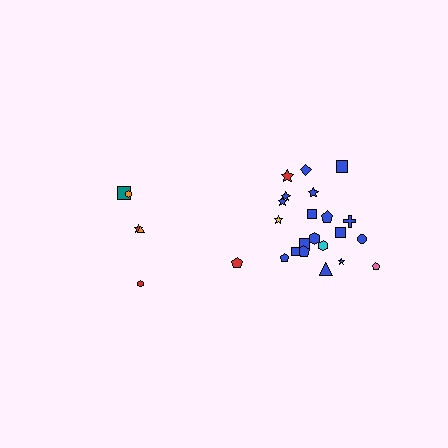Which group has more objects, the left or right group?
The right group.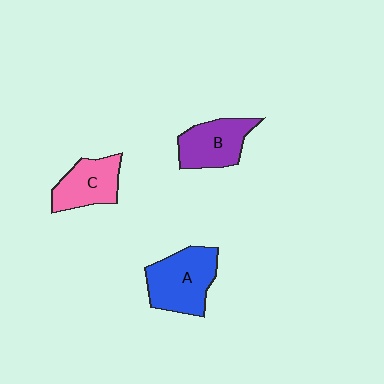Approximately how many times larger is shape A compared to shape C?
Approximately 1.3 times.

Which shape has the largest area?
Shape A (blue).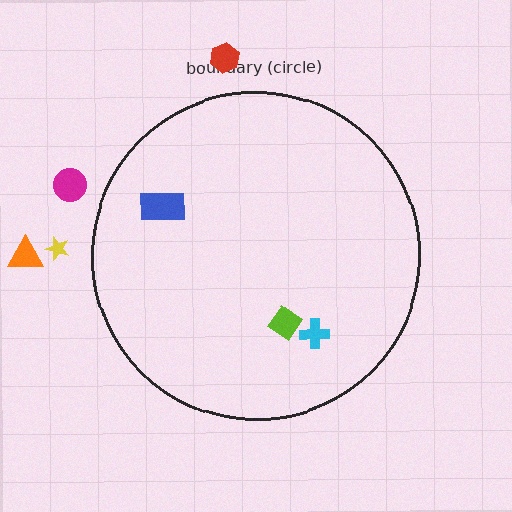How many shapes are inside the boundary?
3 inside, 4 outside.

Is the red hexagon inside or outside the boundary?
Outside.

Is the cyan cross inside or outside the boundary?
Inside.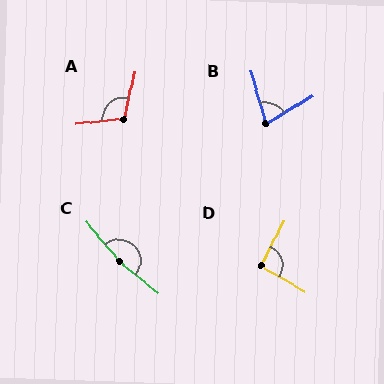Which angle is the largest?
C, at approximately 170 degrees.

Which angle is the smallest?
B, at approximately 75 degrees.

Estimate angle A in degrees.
Approximately 109 degrees.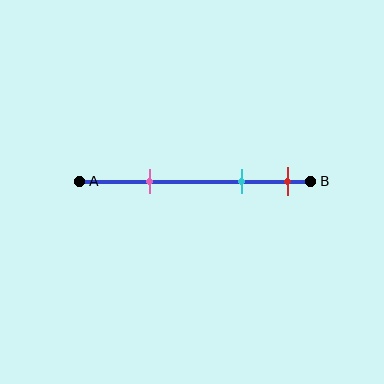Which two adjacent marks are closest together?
The cyan and red marks are the closest adjacent pair.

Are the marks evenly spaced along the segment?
No, the marks are not evenly spaced.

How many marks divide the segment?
There are 3 marks dividing the segment.